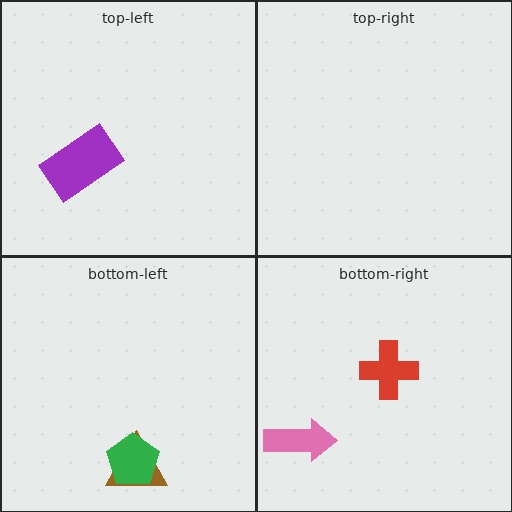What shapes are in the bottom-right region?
The red cross, the pink arrow.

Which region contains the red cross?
The bottom-right region.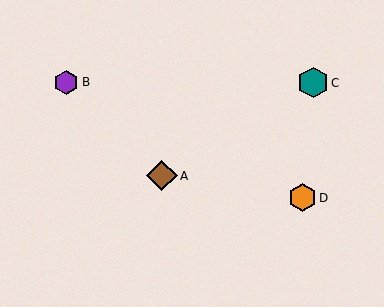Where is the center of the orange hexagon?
The center of the orange hexagon is at (302, 198).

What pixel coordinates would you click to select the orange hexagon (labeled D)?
Click at (302, 198) to select the orange hexagon D.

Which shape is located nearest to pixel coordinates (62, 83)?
The purple hexagon (labeled B) at (66, 82) is nearest to that location.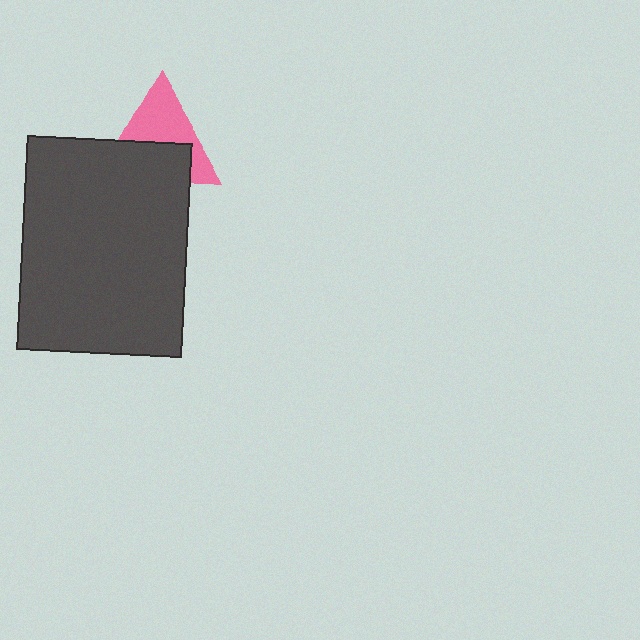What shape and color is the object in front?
The object in front is a dark gray rectangle.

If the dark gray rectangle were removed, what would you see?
You would see the complete pink triangle.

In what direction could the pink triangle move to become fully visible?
The pink triangle could move up. That would shift it out from behind the dark gray rectangle entirely.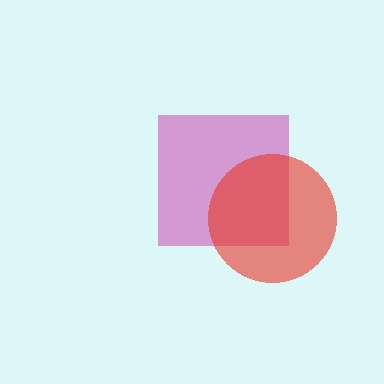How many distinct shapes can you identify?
There are 2 distinct shapes: a magenta square, a red circle.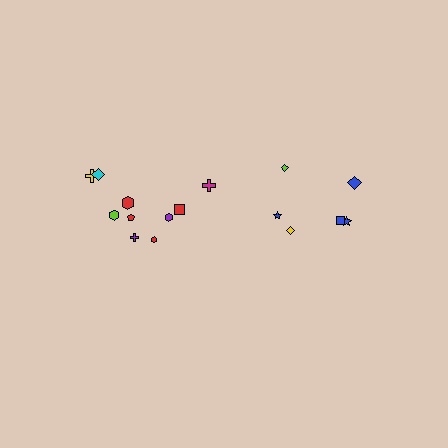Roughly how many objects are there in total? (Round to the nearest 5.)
Roughly 15 objects in total.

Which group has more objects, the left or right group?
The left group.